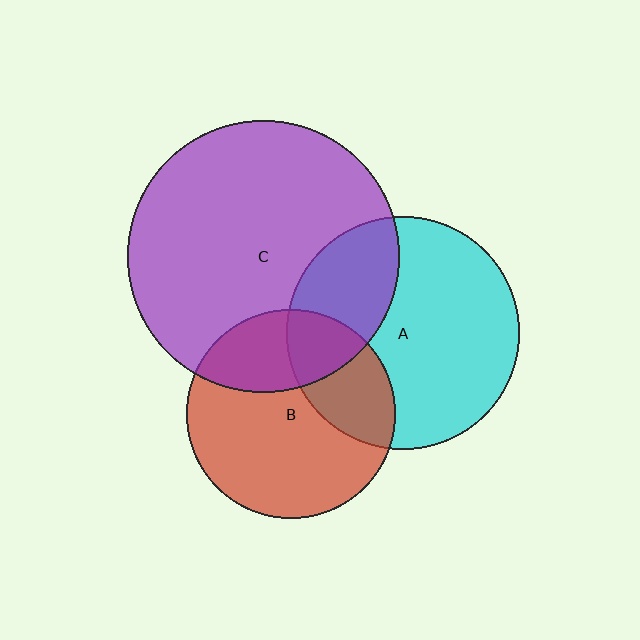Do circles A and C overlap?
Yes.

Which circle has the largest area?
Circle C (purple).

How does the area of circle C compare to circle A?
Approximately 1.4 times.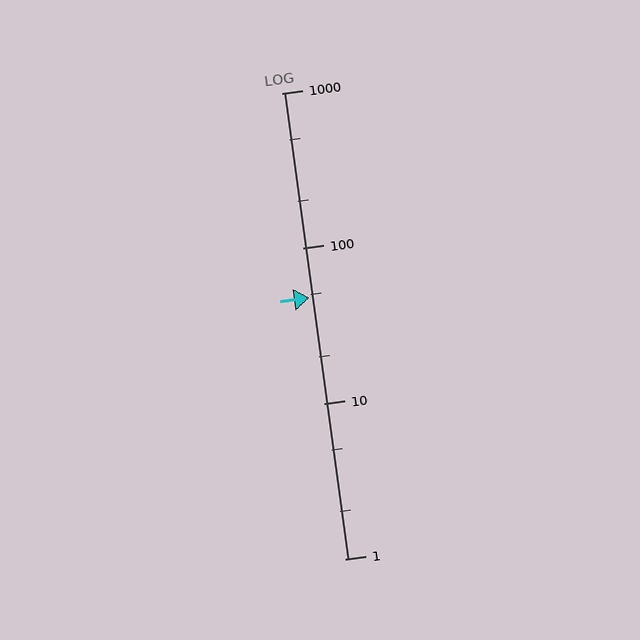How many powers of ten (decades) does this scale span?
The scale spans 3 decades, from 1 to 1000.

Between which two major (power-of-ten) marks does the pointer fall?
The pointer is between 10 and 100.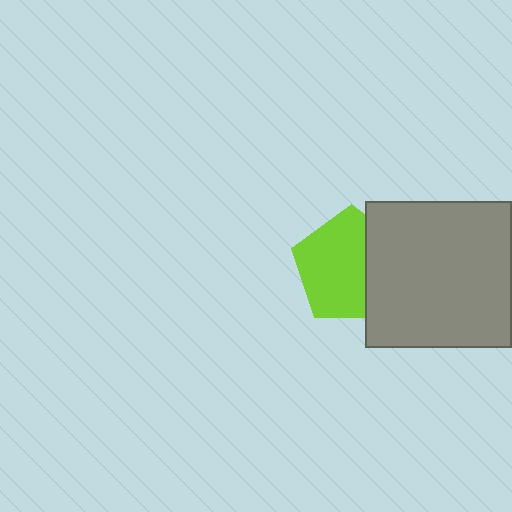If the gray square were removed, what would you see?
You would see the complete lime pentagon.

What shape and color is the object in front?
The object in front is a gray square.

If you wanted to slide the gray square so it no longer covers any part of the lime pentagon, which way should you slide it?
Slide it right — that is the most direct way to separate the two shapes.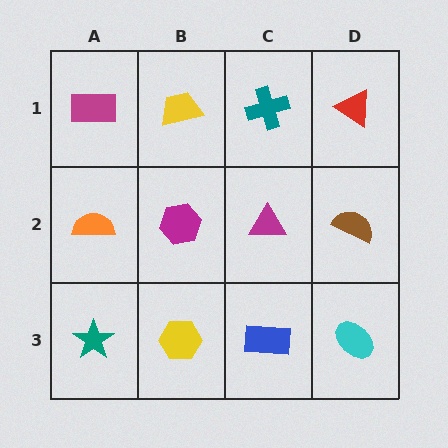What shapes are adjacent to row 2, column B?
A yellow trapezoid (row 1, column B), a yellow hexagon (row 3, column B), an orange semicircle (row 2, column A), a magenta triangle (row 2, column C).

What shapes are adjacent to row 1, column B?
A magenta hexagon (row 2, column B), a magenta rectangle (row 1, column A), a teal cross (row 1, column C).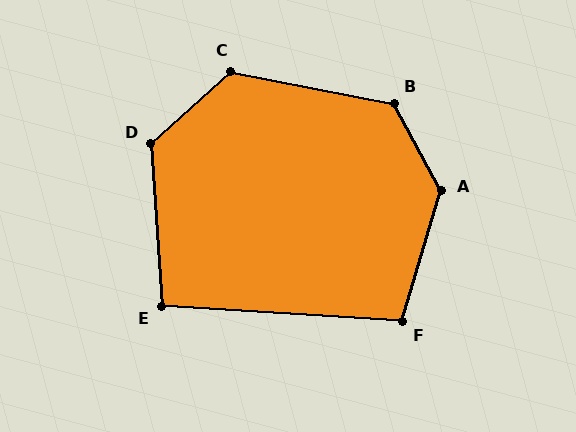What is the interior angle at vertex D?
Approximately 128 degrees (obtuse).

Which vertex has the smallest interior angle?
E, at approximately 97 degrees.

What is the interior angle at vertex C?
Approximately 127 degrees (obtuse).